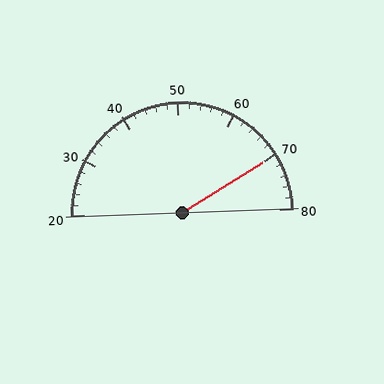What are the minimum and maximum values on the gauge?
The gauge ranges from 20 to 80.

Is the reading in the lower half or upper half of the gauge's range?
The reading is in the upper half of the range (20 to 80).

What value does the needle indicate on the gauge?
The needle indicates approximately 70.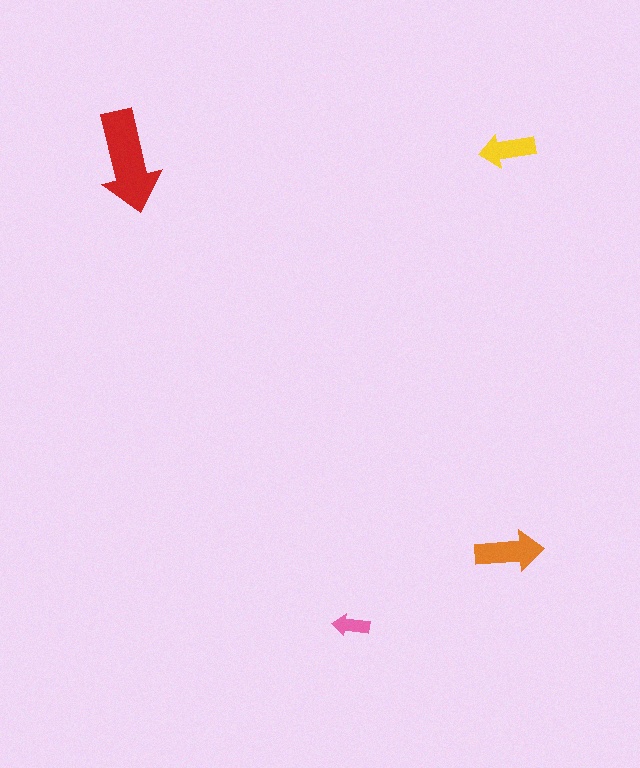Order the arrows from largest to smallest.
the red one, the orange one, the yellow one, the pink one.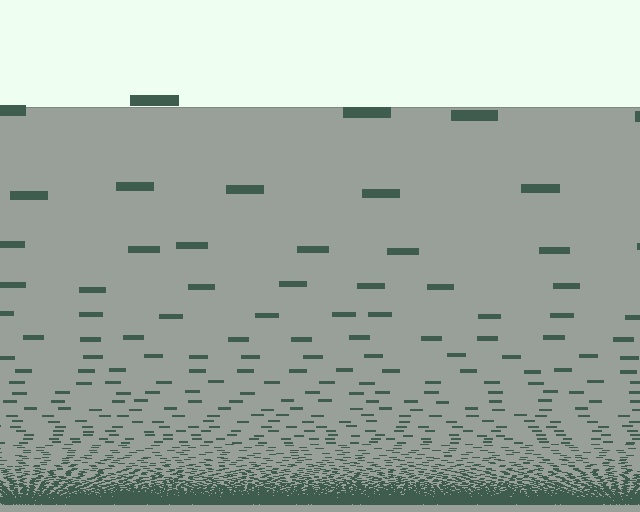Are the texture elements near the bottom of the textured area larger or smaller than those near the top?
Smaller. The gradient is inverted — elements near the bottom are smaller and denser.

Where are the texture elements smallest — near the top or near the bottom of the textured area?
Near the bottom.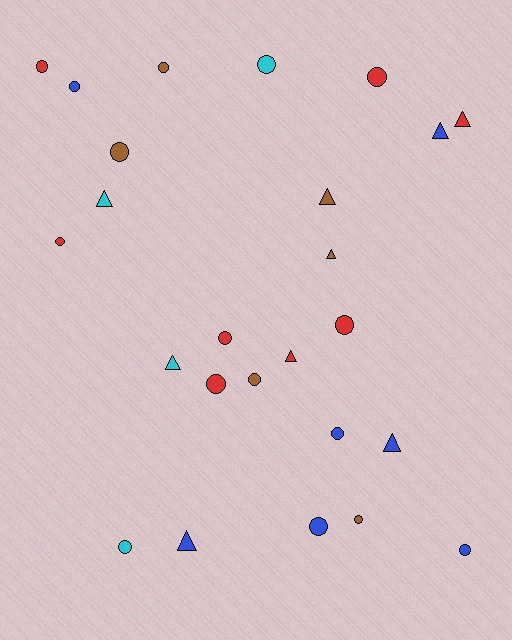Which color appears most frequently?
Red, with 8 objects.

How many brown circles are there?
There are 4 brown circles.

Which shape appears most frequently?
Circle, with 16 objects.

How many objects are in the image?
There are 25 objects.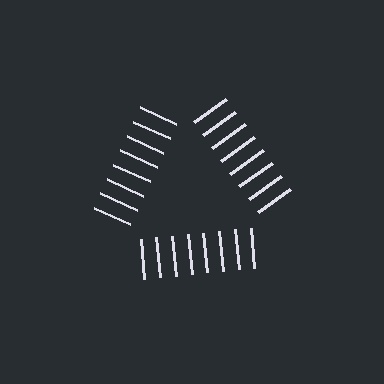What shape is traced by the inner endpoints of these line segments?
An illusory triangle — the line segments terminate on its edges but no continuous stroke is drawn.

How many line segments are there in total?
24 — 8 along each of the 3 edges.